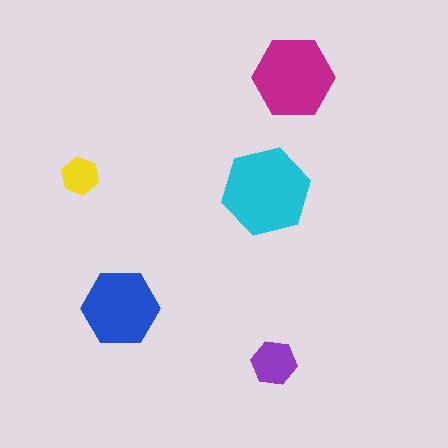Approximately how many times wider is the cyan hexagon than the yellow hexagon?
About 2.5 times wider.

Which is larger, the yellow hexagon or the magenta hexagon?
The magenta one.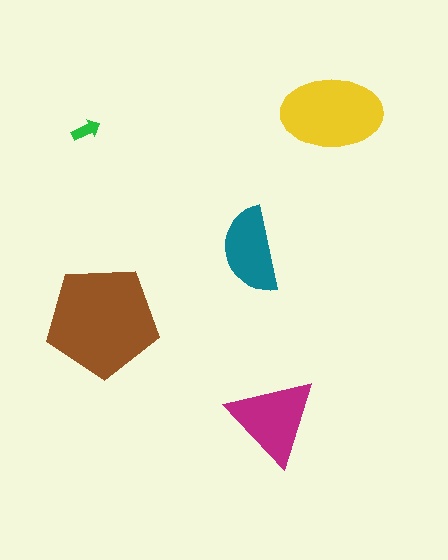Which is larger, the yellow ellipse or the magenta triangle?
The yellow ellipse.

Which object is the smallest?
The green arrow.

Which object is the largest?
The brown pentagon.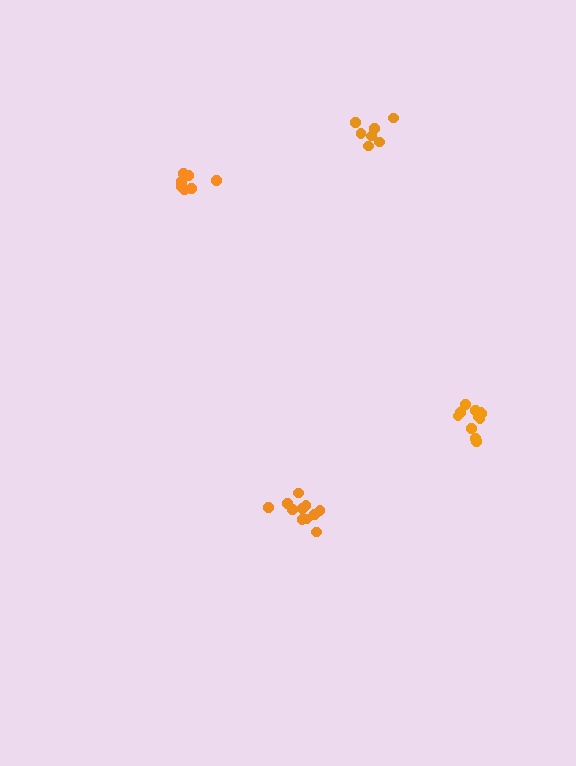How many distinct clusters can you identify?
There are 4 distinct clusters.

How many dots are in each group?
Group 1: 7 dots, Group 2: 7 dots, Group 3: 11 dots, Group 4: 11 dots (36 total).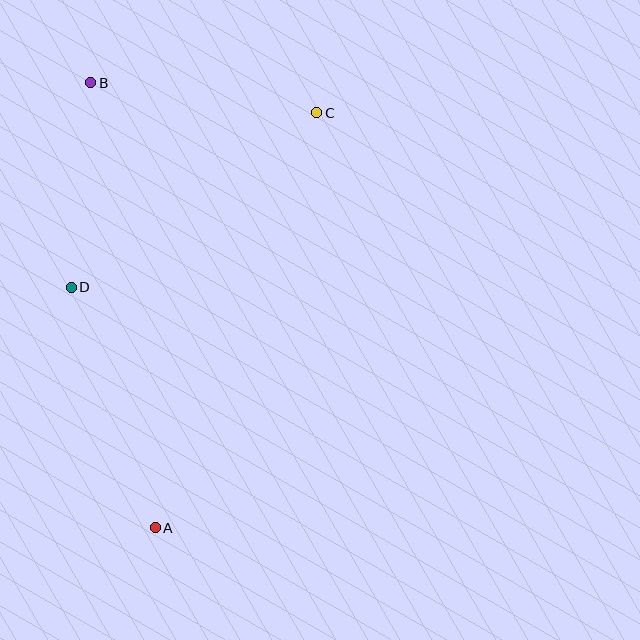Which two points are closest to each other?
Points B and D are closest to each other.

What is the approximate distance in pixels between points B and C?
The distance between B and C is approximately 228 pixels.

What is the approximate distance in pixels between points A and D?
The distance between A and D is approximately 255 pixels.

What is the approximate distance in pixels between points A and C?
The distance between A and C is approximately 445 pixels.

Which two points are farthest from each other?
Points A and B are farthest from each other.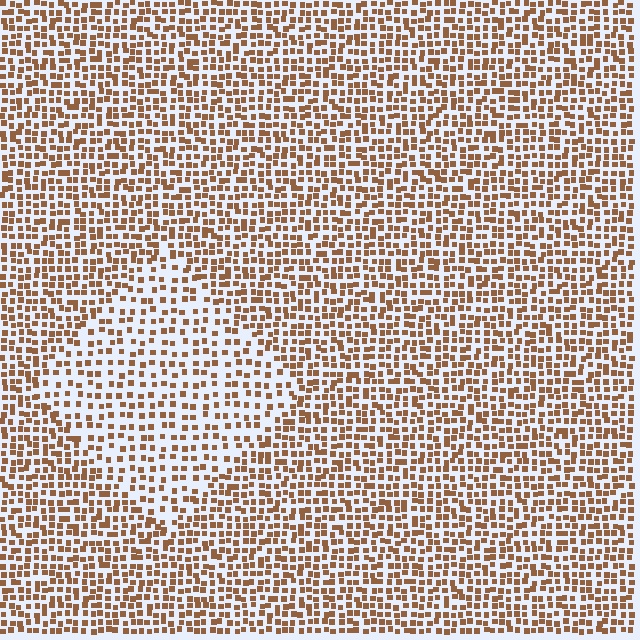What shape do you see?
I see a diamond.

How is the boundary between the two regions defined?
The boundary is defined by a change in element density (approximately 1.7x ratio). All elements are the same color, size, and shape.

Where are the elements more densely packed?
The elements are more densely packed outside the diamond boundary.